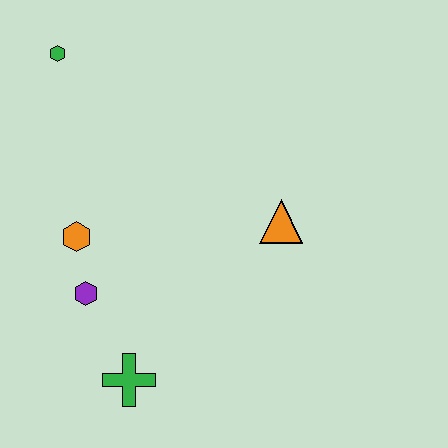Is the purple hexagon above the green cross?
Yes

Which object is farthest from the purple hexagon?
The green hexagon is farthest from the purple hexagon.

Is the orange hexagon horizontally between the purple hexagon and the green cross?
No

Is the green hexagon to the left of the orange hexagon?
Yes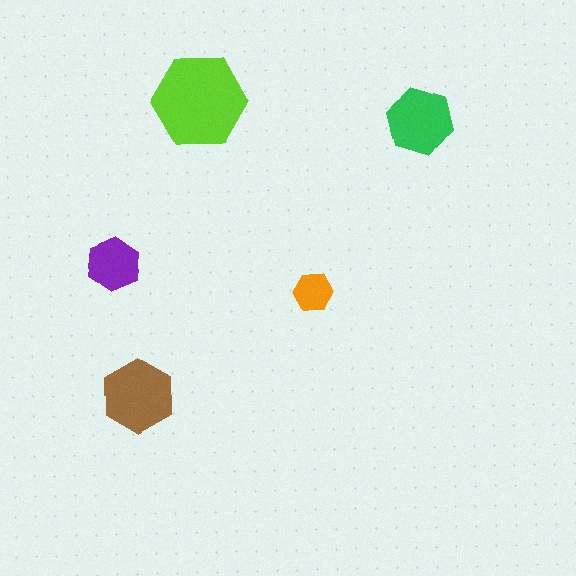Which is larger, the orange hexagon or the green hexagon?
The green one.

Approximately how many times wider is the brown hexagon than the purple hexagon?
About 1.5 times wider.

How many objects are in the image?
There are 5 objects in the image.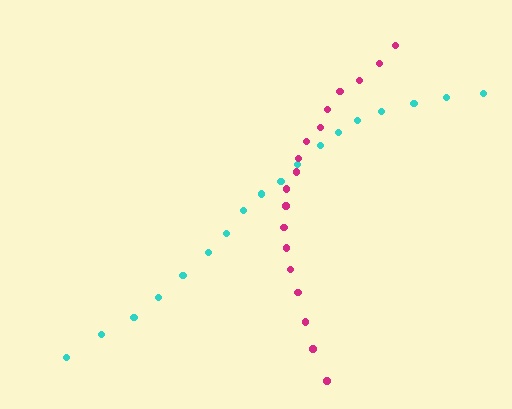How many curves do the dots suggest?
There are 2 distinct paths.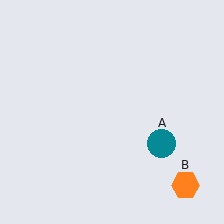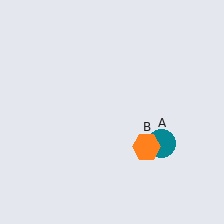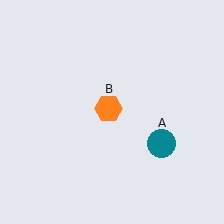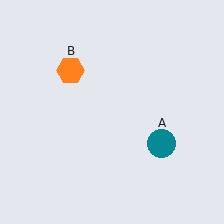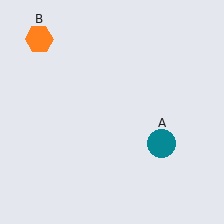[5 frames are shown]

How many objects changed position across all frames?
1 object changed position: orange hexagon (object B).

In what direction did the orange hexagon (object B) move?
The orange hexagon (object B) moved up and to the left.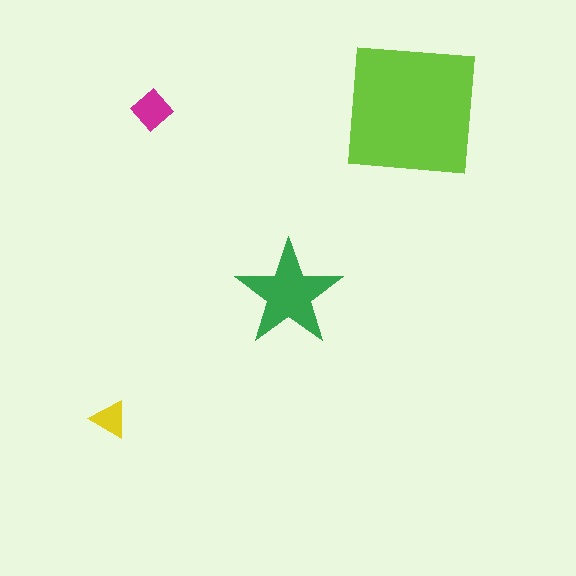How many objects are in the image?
There are 4 objects in the image.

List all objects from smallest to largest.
The yellow triangle, the magenta diamond, the green star, the lime square.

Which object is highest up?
The magenta diamond is topmost.